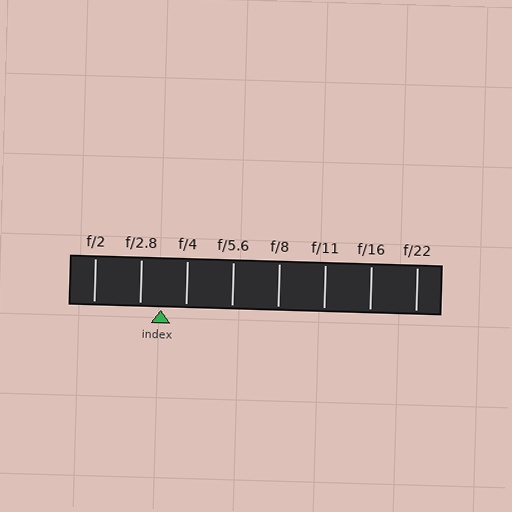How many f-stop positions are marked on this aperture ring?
There are 8 f-stop positions marked.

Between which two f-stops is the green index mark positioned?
The index mark is between f/2.8 and f/4.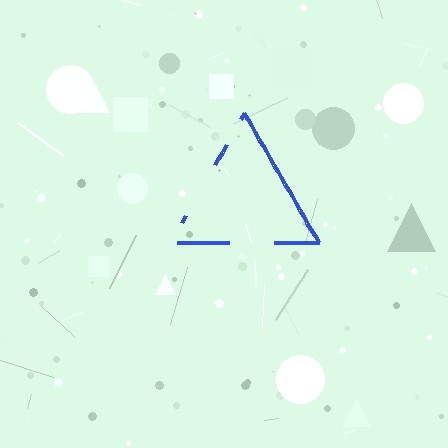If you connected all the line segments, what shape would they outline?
They would outline a triangle.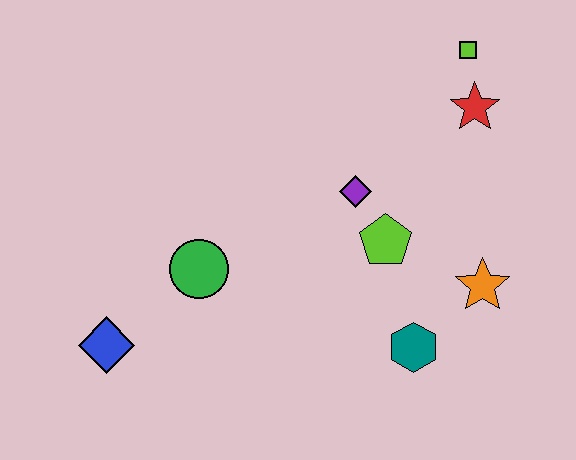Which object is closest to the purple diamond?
The lime pentagon is closest to the purple diamond.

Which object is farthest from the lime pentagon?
The blue diamond is farthest from the lime pentagon.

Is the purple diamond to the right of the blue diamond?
Yes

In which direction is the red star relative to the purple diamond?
The red star is to the right of the purple diamond.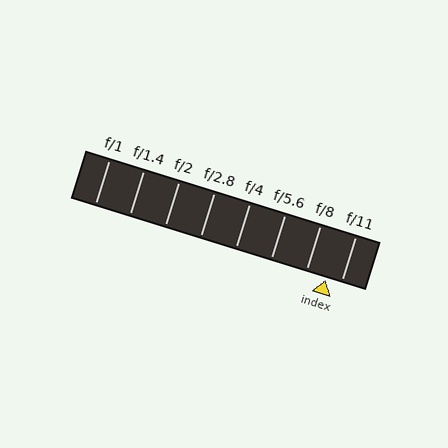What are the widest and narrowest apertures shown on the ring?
The widest aperture shown is f/1 and the narrowest is f/11.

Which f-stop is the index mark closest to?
The index mark is closest to f/11.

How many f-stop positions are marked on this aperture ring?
There are 8 f-stop positions marked.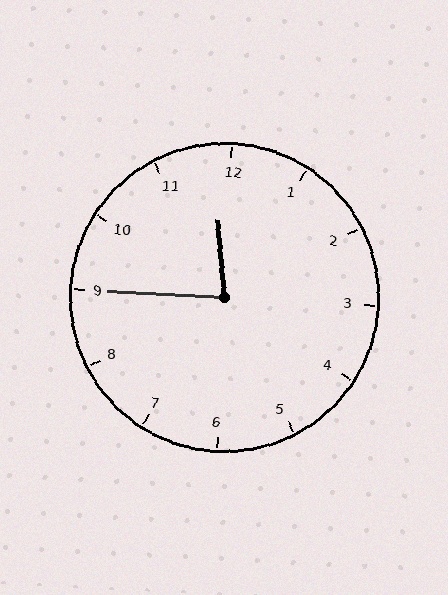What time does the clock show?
11:45.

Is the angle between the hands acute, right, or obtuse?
It is acute.